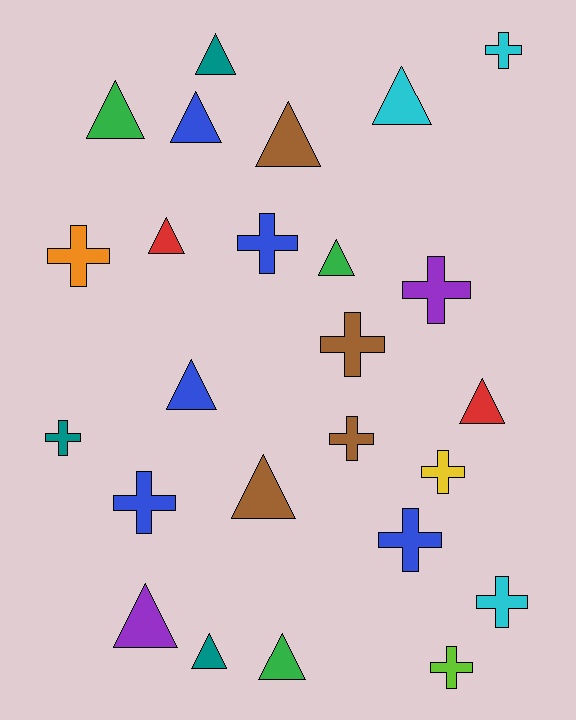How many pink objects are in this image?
There are no pink objects.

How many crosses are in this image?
There are 12 crosses.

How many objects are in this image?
There are 25 objects.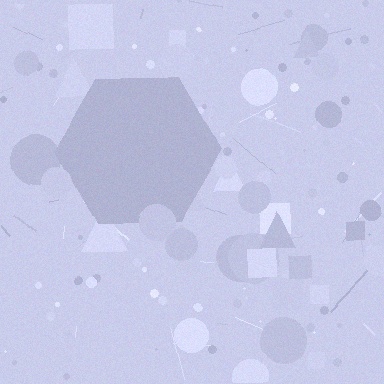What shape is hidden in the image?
A hexagon is hidden in the image.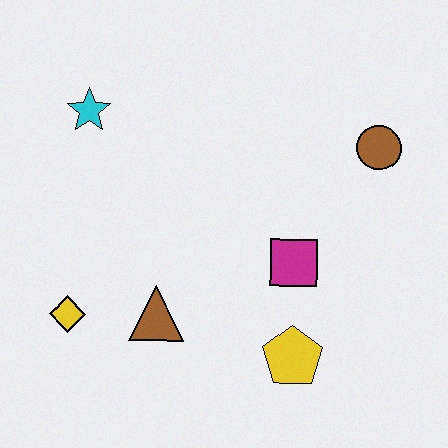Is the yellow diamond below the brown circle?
Yes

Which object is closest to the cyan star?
The yellow diamond is closest to the cyan star.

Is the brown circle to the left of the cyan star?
No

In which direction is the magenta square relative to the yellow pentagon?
The magenta square is above the yellow pentagon.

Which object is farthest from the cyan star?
The yellow pentagon is farthest from the cyan star.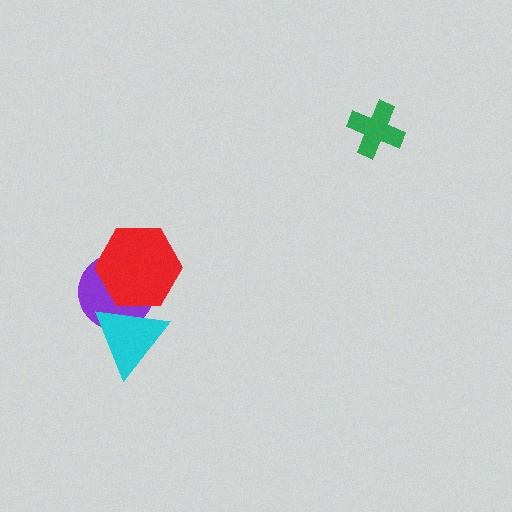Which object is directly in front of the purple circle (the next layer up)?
The red hexagon is directly in front of the purple circle.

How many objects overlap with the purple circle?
2 objects overlap with the purple circle.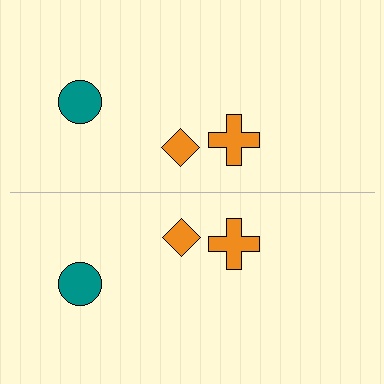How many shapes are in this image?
There are 6 shapes in this image.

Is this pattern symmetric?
Yes, this pattern has bilateral (reflection) symmetry.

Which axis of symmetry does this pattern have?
The pattern has a horizontal axis of symmetry running through the center of the image.